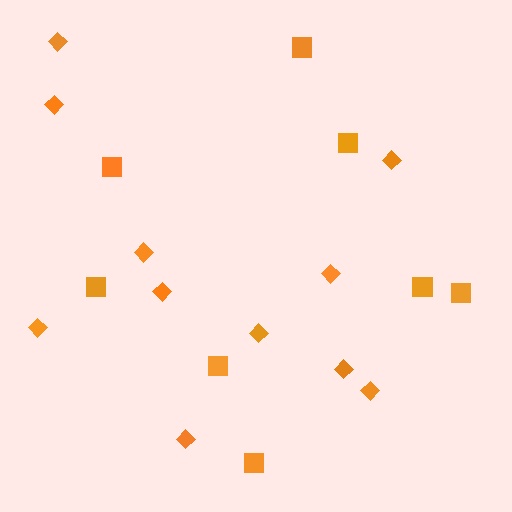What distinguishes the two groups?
There are 2 groups: one group of diamonds (11) and one group of squares (8).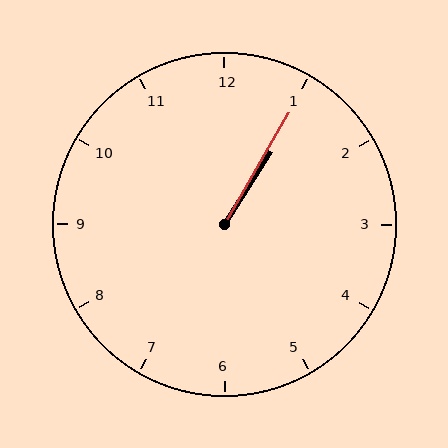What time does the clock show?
1:05.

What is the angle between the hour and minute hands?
Approximately 2 degrees.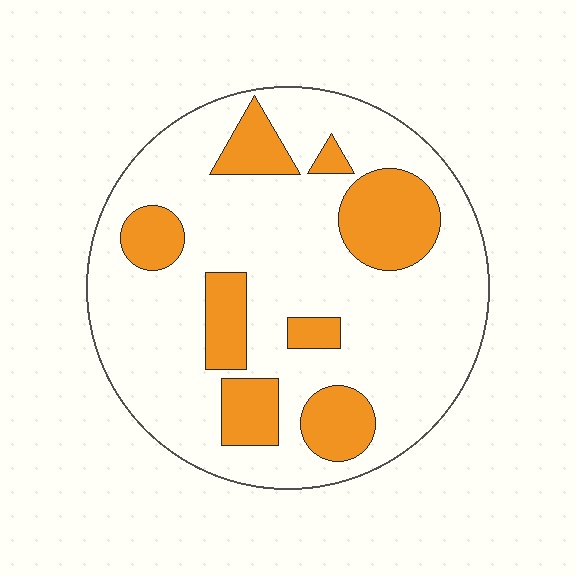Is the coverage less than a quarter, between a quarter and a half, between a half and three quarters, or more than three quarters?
Less than a quarter.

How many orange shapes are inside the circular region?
8.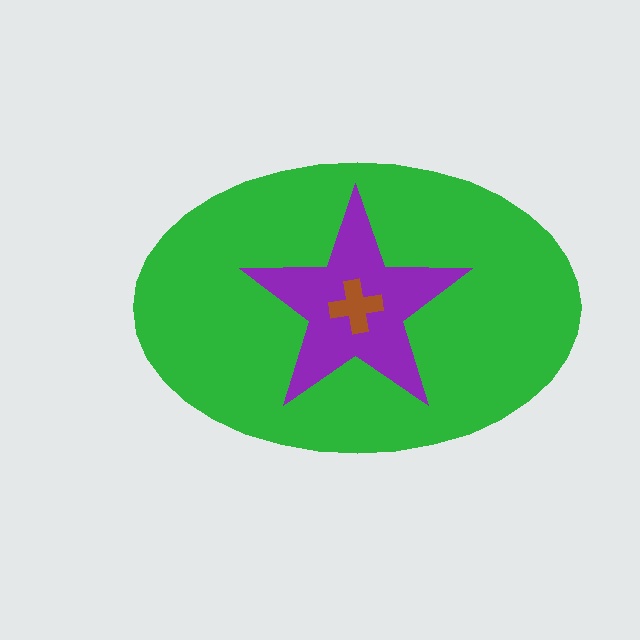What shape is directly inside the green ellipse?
The purple star.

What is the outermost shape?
The green ellipse.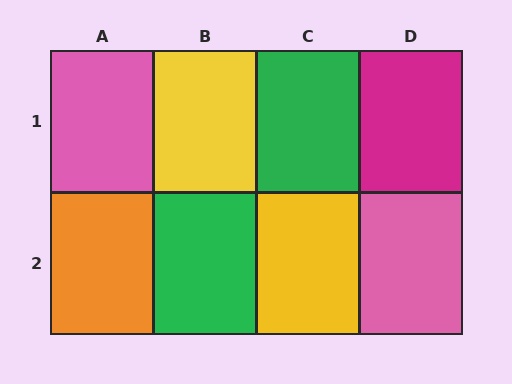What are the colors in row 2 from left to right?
Orange, green, yellow, pink.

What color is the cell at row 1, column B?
Yellow.